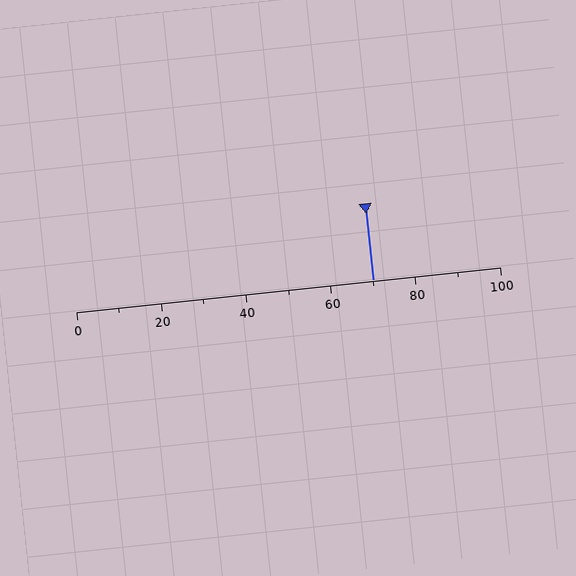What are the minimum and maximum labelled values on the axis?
The axis runs from 0 to 100.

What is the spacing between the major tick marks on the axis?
The major ticks are spaced 20 apart.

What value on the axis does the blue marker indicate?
The marker indicates approximately 70.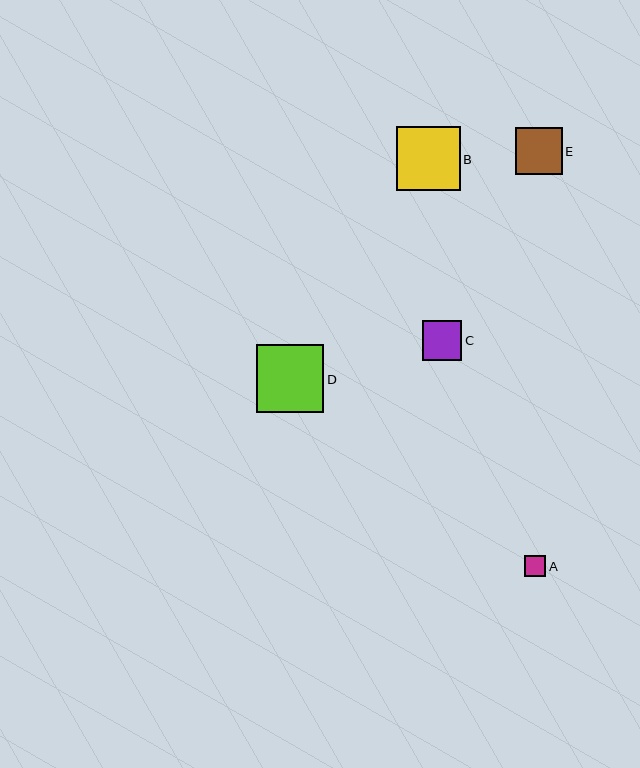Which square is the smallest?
Square A is the smallest with a size of approximately 21 pixels.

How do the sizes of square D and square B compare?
Square D and square B are approximately the same size.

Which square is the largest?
Square D is the largest with a size of approximately 68 pixels.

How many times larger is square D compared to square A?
Square D is approximately 3.2 times the size of square A.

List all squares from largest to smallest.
From largest to smallest: D, B, E, C, A.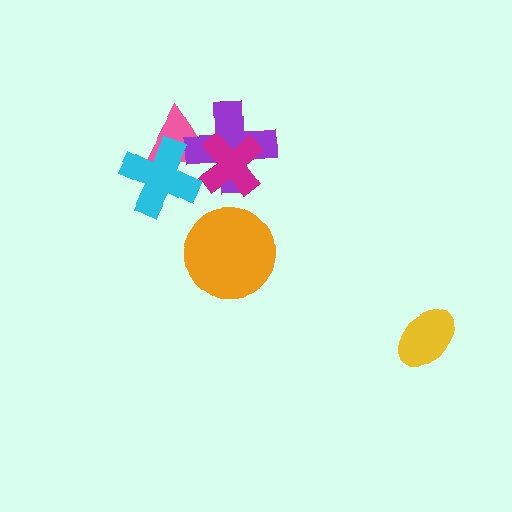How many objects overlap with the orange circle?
0 objects overlap with the orange circle.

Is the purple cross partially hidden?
Yes, it is partially covered by another shape.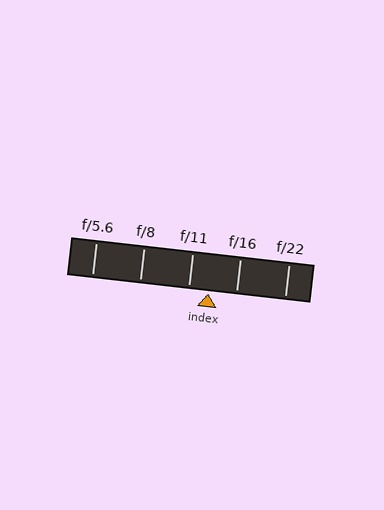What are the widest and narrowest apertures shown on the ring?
The widest aperture shown is f/5.6 and the narrowest is f/22.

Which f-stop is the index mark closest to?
The index mark is closest to f/11.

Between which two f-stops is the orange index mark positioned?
The index mark is between f/11 and f/16.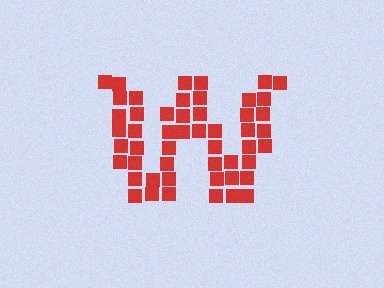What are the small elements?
The small elements are squares.